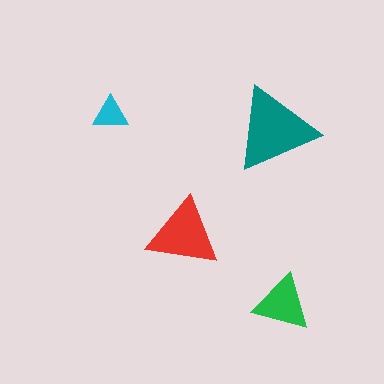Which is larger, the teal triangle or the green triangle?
The teal one.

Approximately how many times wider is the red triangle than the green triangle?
About 1.5 times wider.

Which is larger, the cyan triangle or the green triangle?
The green one.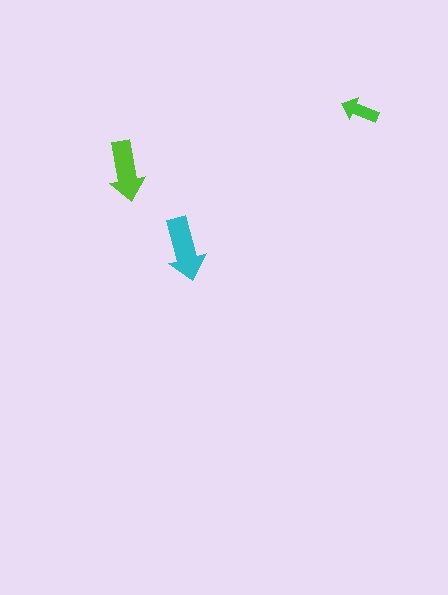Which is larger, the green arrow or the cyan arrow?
The cyan one.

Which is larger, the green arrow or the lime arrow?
The lime one.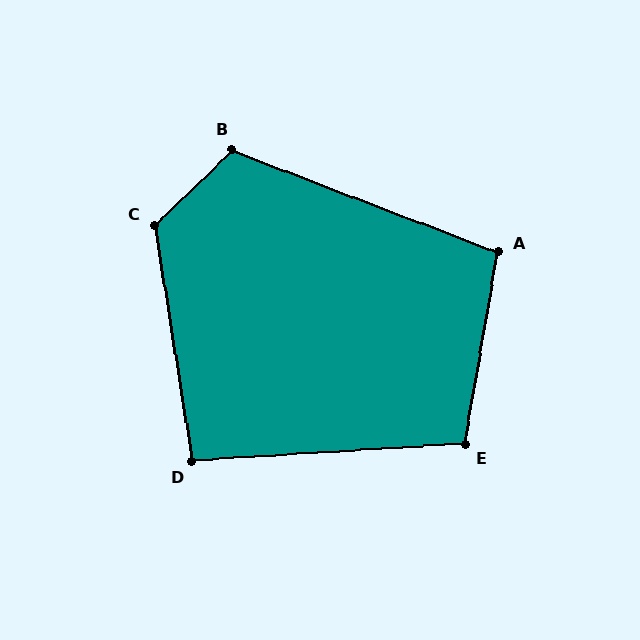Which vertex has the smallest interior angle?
D, at approximately 96 degrees.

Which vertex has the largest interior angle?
C, at approximately 125 degrees.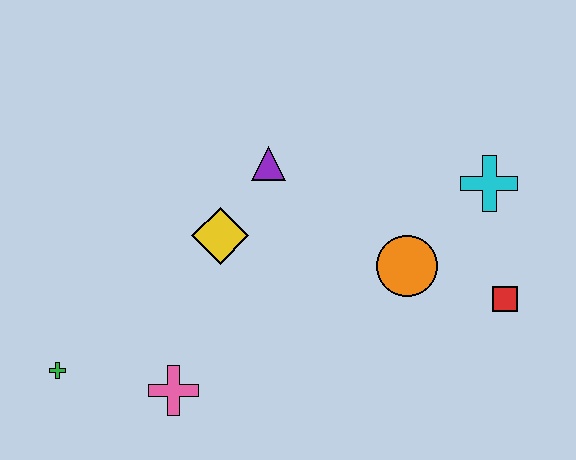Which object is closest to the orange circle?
The red square is closest to the orange circle.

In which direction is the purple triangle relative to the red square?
The purple triangle is to the left of the red square.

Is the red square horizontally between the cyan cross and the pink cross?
No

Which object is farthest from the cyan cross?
The green cross is farthest from the cyan cross.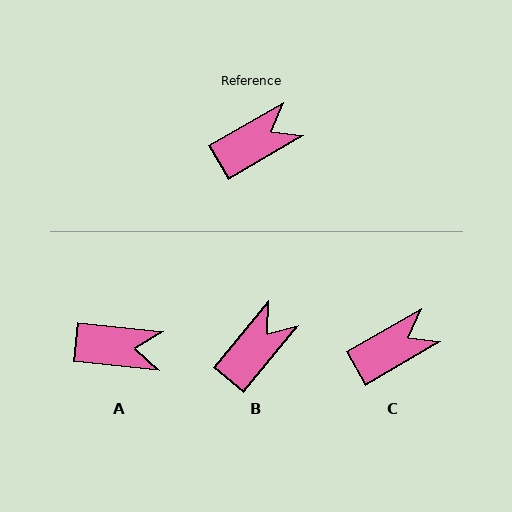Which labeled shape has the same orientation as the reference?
C.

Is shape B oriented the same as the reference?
No, it is off by about 20 degrees.